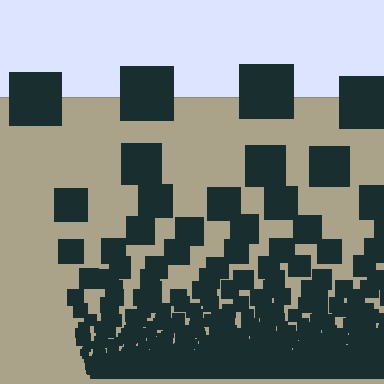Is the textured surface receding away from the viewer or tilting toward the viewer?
The surface appears to tilt toward the viewer. Texture elements get larger and sparser toward the top.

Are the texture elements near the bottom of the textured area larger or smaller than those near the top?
Smaller. The gradient is inverted — elements near the bottom are smaller and denser.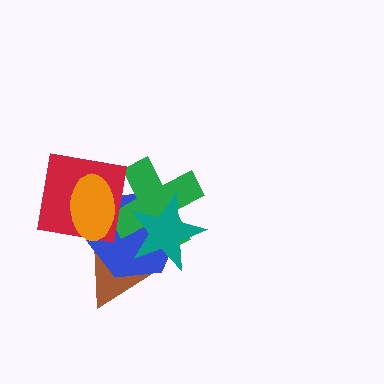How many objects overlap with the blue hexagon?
5 objects overlap with the blue hexagon.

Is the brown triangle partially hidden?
Yes, it is partially covered by another shape.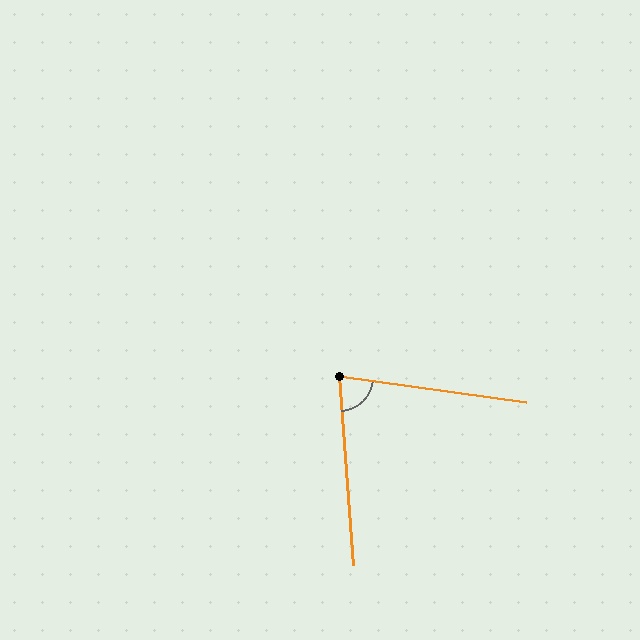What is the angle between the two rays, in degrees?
Approximately 78 degrees.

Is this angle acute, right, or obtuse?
It is acute.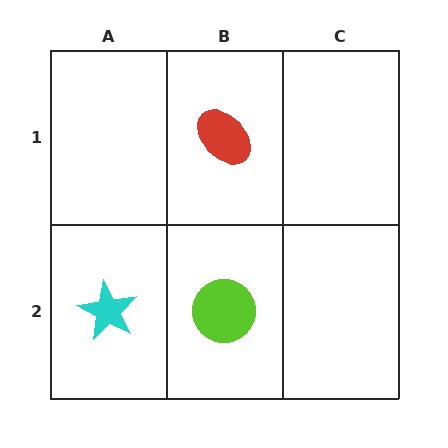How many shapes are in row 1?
1 shape.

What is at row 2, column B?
A lime circle.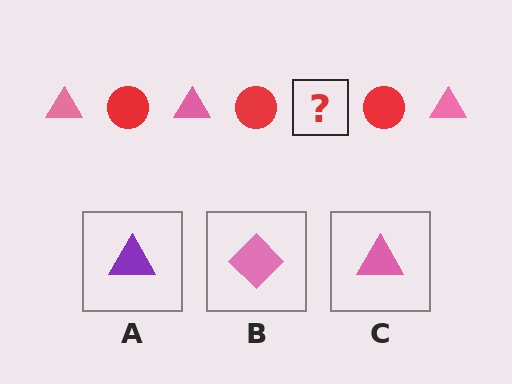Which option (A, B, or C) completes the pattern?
C.